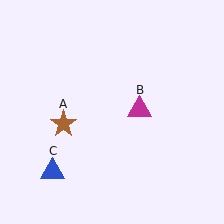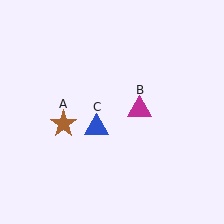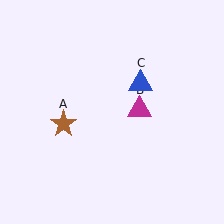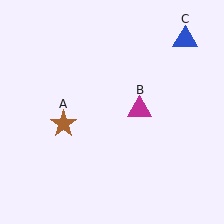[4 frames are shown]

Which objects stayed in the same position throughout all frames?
Brown star (object A) and magenta triangle (object B) remained stationary.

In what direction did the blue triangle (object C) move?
The blue triangle (object C) moved up and to the right.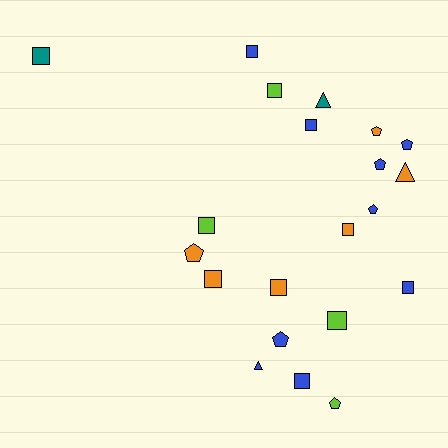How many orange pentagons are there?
There are 2 orange pentagons.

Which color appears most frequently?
Blue, with 9 objects.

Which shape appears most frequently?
Square, with 11 objects.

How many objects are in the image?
There are 21 objects.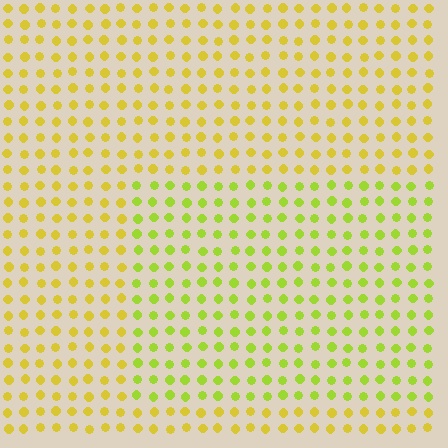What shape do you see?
I see a rectangle.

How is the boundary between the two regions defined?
The boundary is defined purely by a slight shift in hue (about 28 degrees). Spacing, size, and orientation are identical on both sides.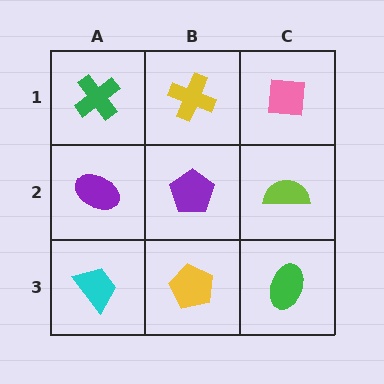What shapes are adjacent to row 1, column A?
A purple ellipse (row 2, column A), a yellow cross (row 1, column B).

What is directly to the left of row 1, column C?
A yellow cross.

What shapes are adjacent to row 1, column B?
A purple pentagon (row 2, column B), a green cross (row 1, column A), a pink square (row 1, column C).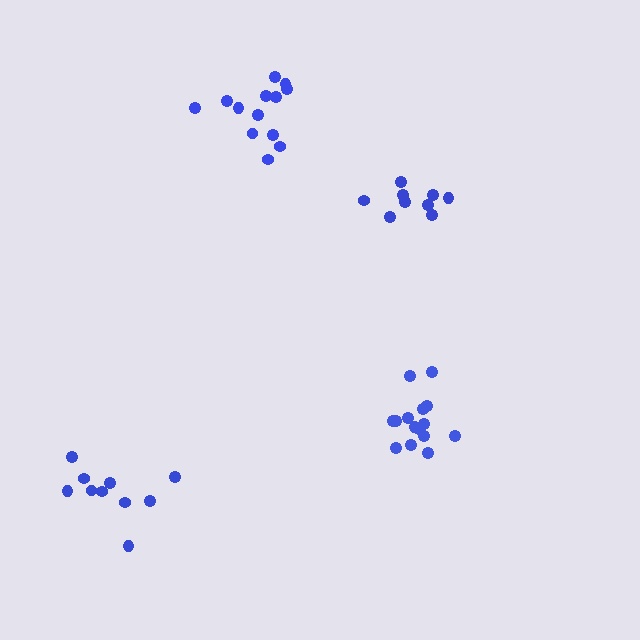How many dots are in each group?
Group 1: 9 dots, Group 2: 15 dots, Group 3: 10 dots, Group 4: 13 dots (47 total).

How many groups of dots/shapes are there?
There are 4 groups.